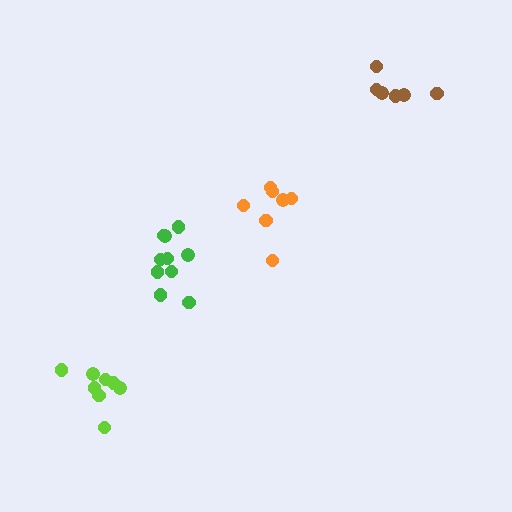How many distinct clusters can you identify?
There are 4 distinct clusters.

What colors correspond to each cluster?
The clusters are colored: orange, brown, lime, green.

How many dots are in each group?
Group 1: 7 dots, Group 2: 6 dots, Group 3: 8 dots, Group 4: 10 dots (31 total).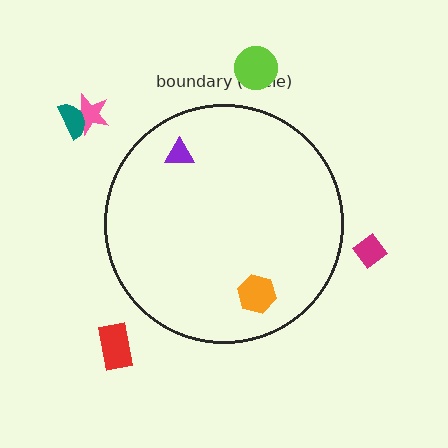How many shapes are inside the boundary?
2 inside, 5 outside.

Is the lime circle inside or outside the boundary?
Outside.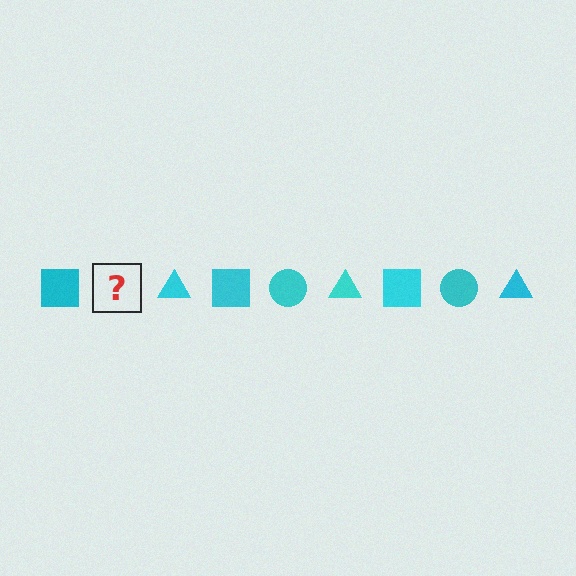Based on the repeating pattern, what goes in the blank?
The blank should be a cyan circle.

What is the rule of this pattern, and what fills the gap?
The rule is that the pattern cycles through square, circle, triangle shapes in cyan. The gap should be filled with a cyan circle.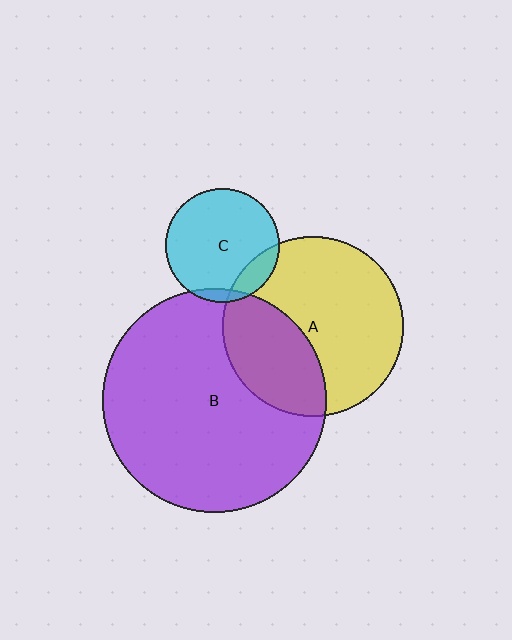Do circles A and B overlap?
Yes.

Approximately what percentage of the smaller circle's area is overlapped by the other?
Approximately 35%.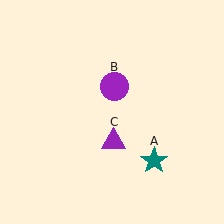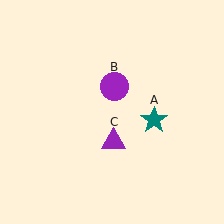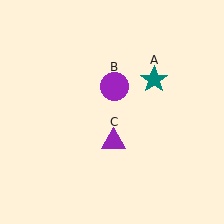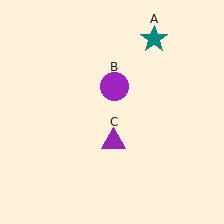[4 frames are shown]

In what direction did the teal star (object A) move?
The teal star (object A) moved up.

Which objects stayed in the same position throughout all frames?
Purple circle (object B) and purple triangle (object C) remained stationary.